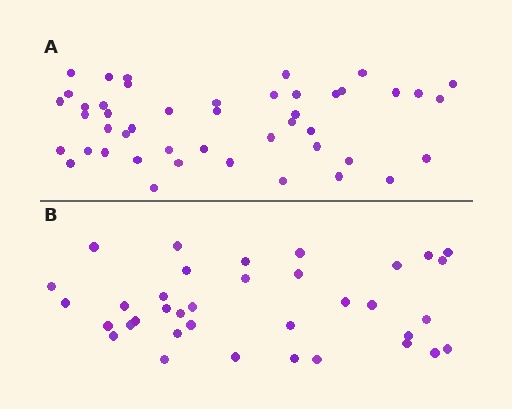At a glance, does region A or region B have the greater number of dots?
Region A (the top region) has more dots.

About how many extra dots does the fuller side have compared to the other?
Region A has roughly 10 or so more dots than region B.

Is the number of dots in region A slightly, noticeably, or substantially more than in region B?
Region A has noticeably more, but not dramatically so. The ratio is roughly 1.3 to 1.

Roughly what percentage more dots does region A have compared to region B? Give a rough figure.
About 30% more.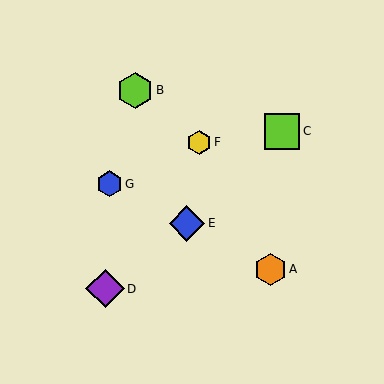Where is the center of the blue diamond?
The center of the blue diamond is at (187, 223).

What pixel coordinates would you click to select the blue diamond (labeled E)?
Click at (187, 223) to select the blue diamond E.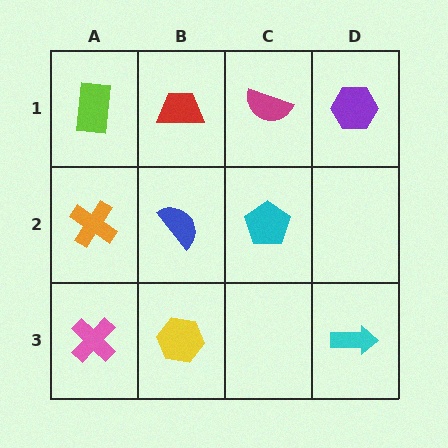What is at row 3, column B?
A yellow hexagon.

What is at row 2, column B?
A blue semicircle.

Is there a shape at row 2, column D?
No, that cell is empty.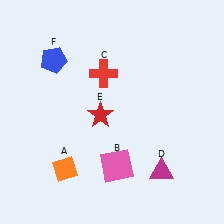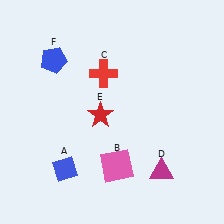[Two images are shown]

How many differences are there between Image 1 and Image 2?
There is 1 difference between the two images.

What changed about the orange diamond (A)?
In Image 1, A is orange. In Image 2, it changed to blue.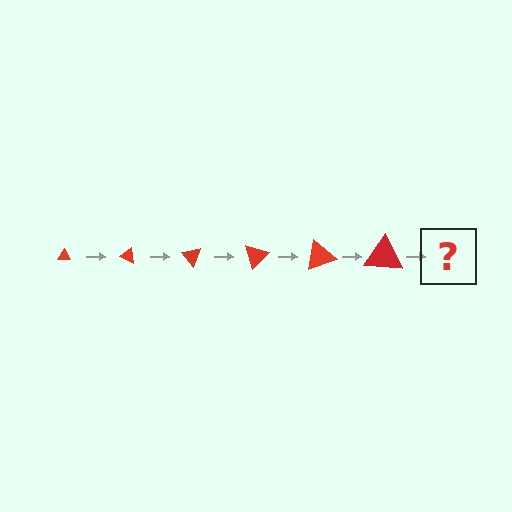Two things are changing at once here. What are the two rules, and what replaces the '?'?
The two rules are that the triangle grows larger each step and it rotates 25 degrees each step. The '?' should be a triangle, larger than the previous one and rotated 150 degrees from the start.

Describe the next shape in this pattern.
It should be a triangle, larger than the previous one and rotated 150 degrees from the start.